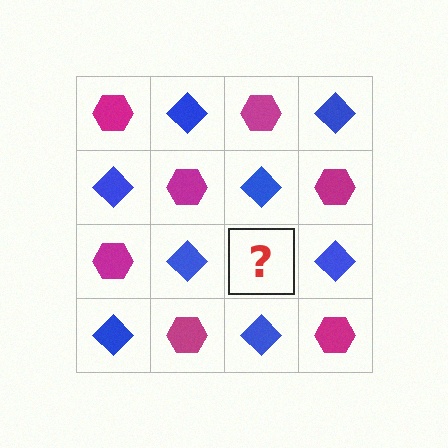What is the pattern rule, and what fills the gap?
The rule is that it alternates magenta hexagon and blue diamond in a checkerboard pattern. The gap should be filled with a magenta hexagon.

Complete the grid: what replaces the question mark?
The question mark should be replaced with a magenta hexagon.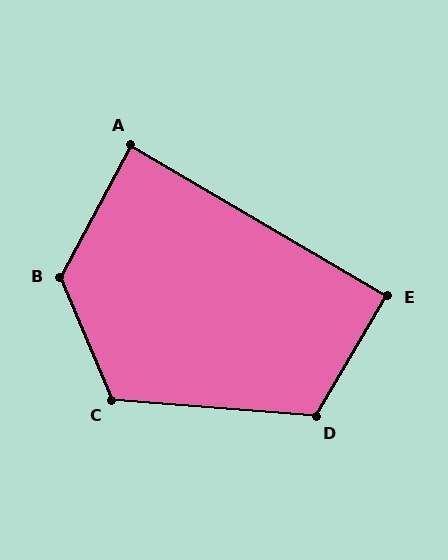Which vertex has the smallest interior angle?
A, at approximately 88 degrees.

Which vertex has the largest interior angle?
B, at approximately 129 degrees.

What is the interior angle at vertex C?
Approximately 117 degrees (obtuse).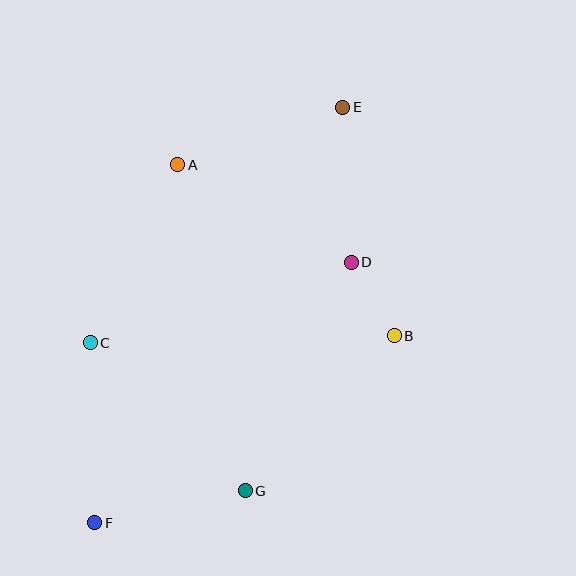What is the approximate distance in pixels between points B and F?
The distance between B and F is approximately 353 pixels.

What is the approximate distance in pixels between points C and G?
The distance between C and G is approximately 214 pixels.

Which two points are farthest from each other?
Points E and F are farthest from each other.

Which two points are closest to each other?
Points B and D are closest to each other.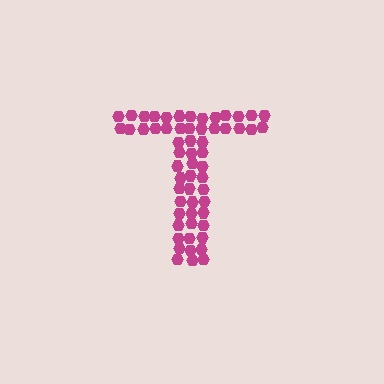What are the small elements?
The small elements are hexagons.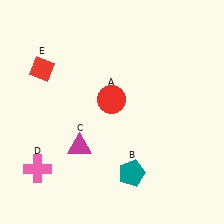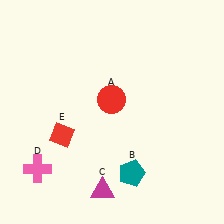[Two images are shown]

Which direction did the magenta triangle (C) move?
The magenta triangle (C) moved down.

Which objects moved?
The objects that moved are: the magenta triangle (C), the red diamond (E).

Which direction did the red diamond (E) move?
The red diamond (E) moved down.